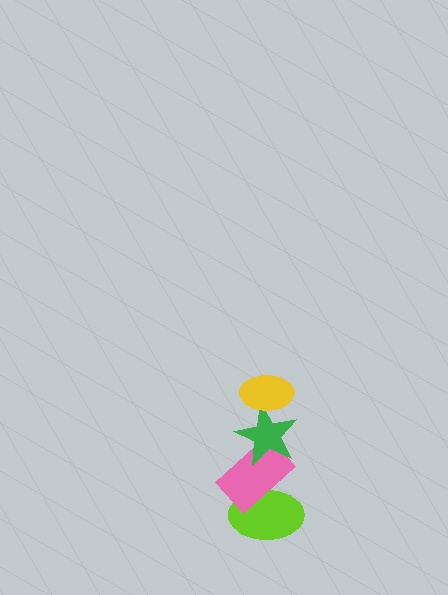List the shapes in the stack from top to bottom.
From top to bottom: the yellow ellipse, the green star, the pink rectangle, the lime ellipse.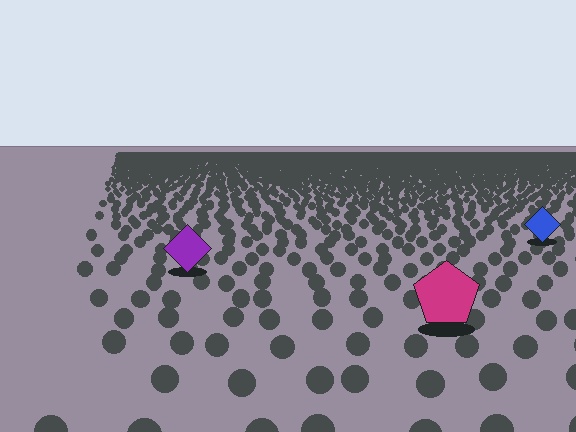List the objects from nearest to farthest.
From nearest to farthest: the magenta pentagon, the purple diamond, the blue diamond.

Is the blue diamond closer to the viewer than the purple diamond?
No. The purple diamond is closer — you can tell from the texture gradient: the ground texture is coarser near it.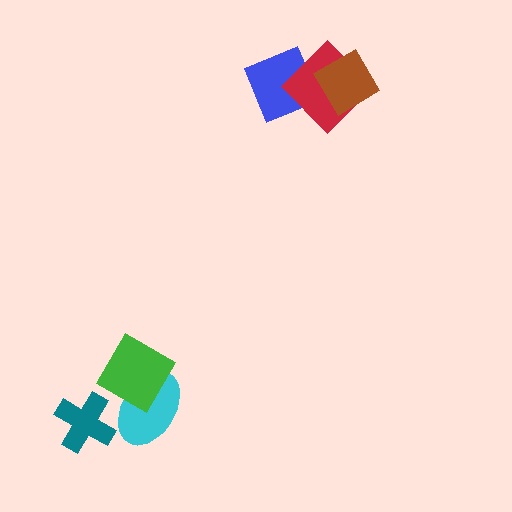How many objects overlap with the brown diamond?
1 object overlaps with the brown diamond.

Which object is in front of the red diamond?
The brown diamond is in front of the red diamond.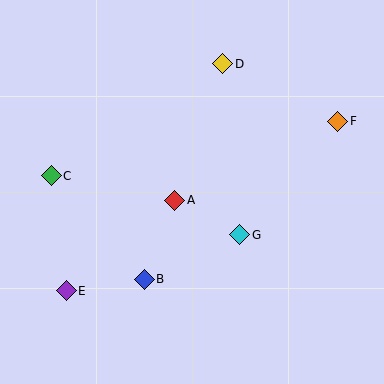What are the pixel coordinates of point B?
Point B is at (144, 279).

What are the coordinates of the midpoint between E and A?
The midpoint between E and A is at (120, 245).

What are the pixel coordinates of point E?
Point E is at (66, 291).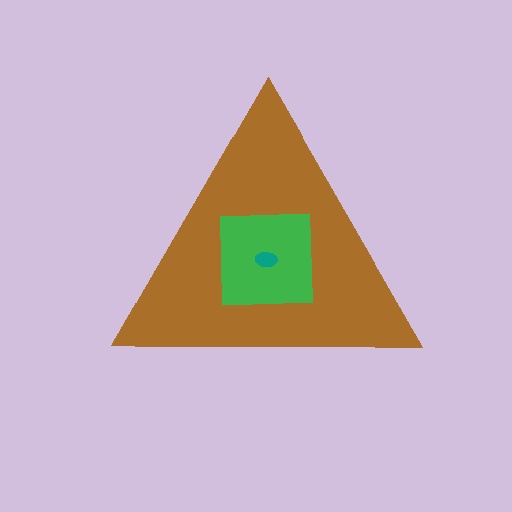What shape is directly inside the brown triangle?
The green square.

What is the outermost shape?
The brown triangle.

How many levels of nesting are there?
3.